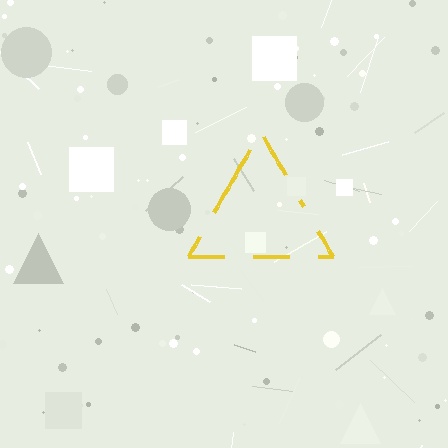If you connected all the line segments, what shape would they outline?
They would outline a triangle.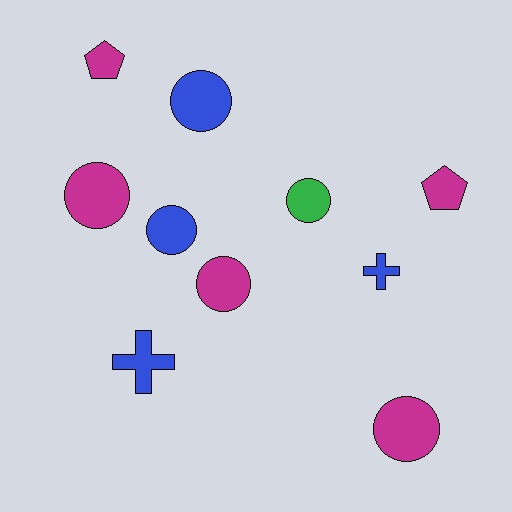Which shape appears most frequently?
Circle, with 6 objects.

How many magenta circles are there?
There are 3 magenta circles.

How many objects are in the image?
There are 10 objects.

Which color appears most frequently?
Magenta, with 5 objects.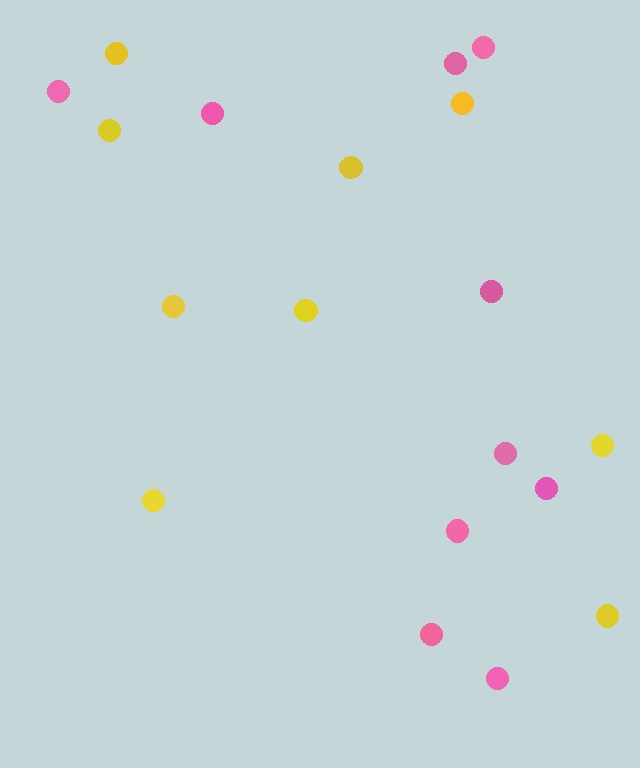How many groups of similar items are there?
There are 2 groups: one group of yellow circles (9) and one group of pink circles (10).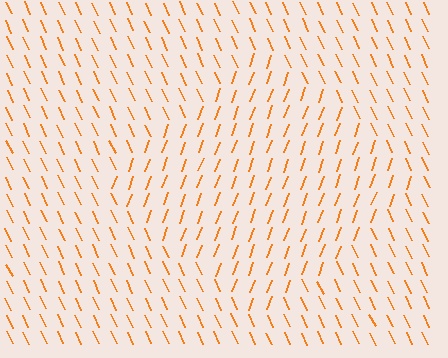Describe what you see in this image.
The image is filled with small orange line segments. A diamond region in the image has lines oriented differently from the surrounding lines, creating a visible texture boundary.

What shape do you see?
I see a diamond.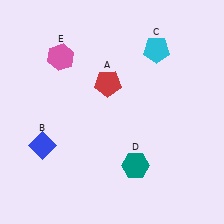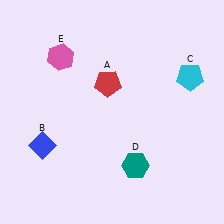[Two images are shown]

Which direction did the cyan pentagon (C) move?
The cyan pentagon (C) moved right.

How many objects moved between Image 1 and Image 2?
1 object moved between the two images.